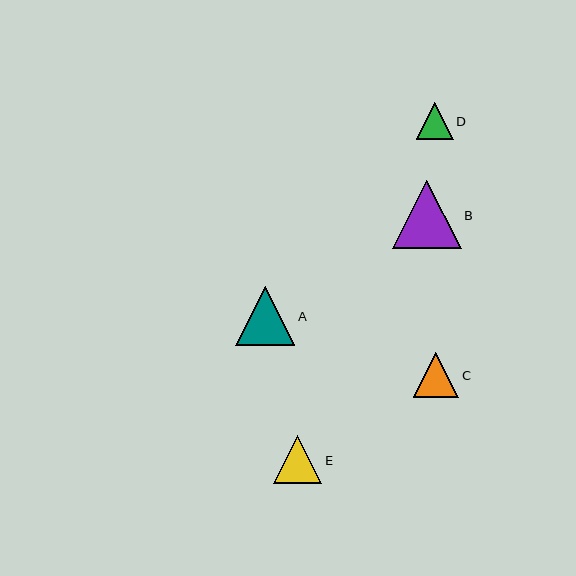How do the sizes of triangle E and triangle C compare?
Triangle E and triangle C are approximately the same size.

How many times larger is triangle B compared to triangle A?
Triangle B is approximately 1.2 times the size of triangle A.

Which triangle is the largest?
Triangle B is the largest with a size of approximately 69 pixels.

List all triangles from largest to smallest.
From largest to smallest: B, A, E, C, D.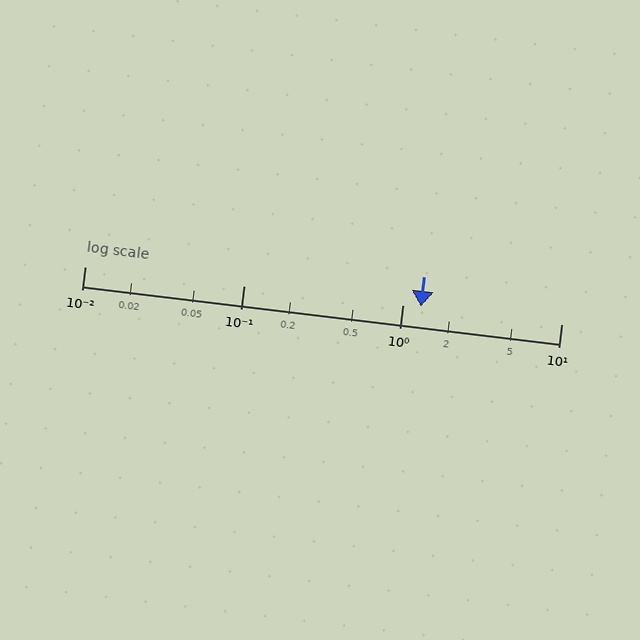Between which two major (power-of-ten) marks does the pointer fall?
The pointer is between 1 and 10.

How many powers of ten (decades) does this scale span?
The scale spans 3 decades, from 0.01 to 10.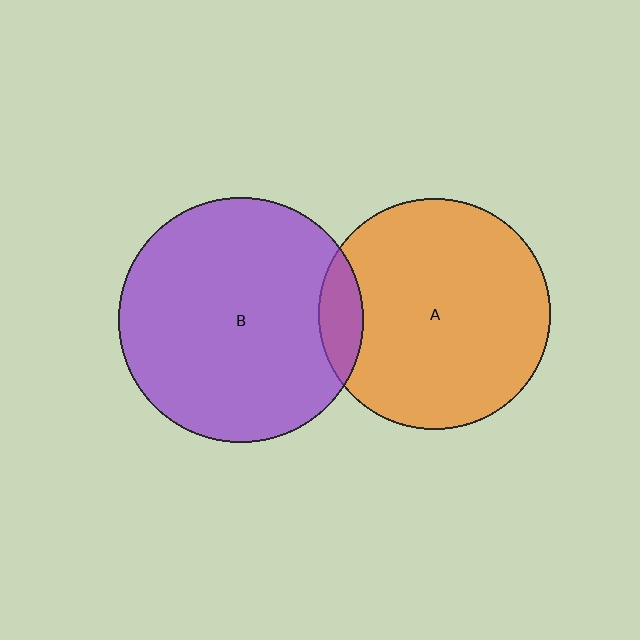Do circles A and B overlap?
Yes.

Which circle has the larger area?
Circle B (purple).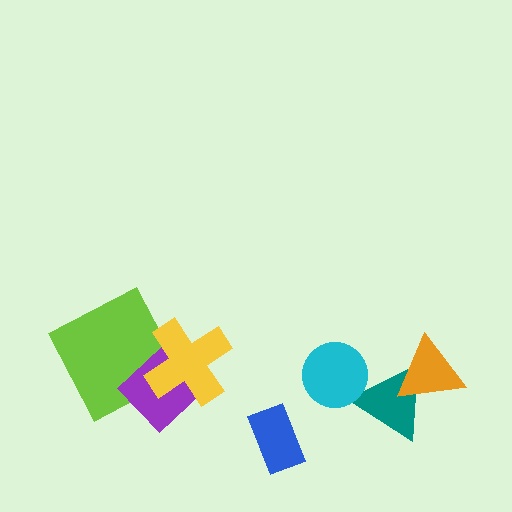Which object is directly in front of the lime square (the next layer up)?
The purple diamond is directly in front of the lime square.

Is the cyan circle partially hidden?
No, no other shape covers it.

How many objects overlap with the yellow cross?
2 objects overlap with the yellow cross.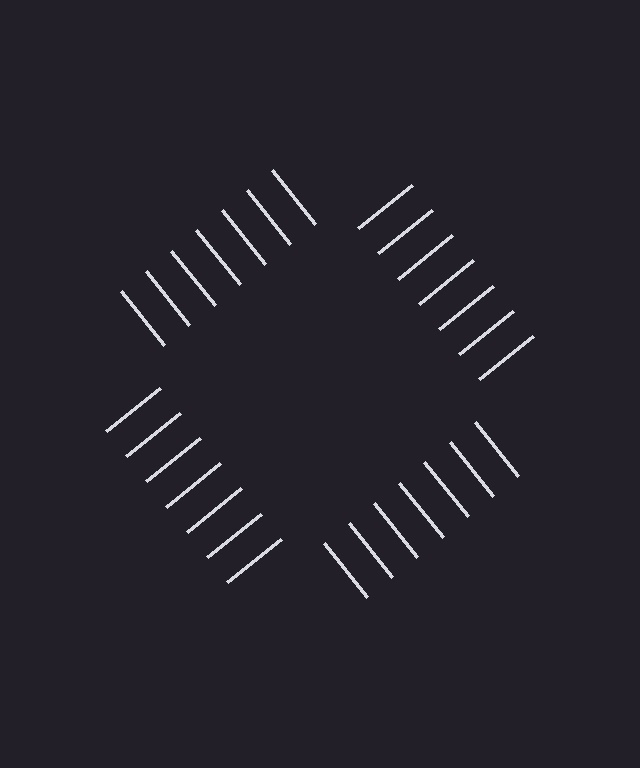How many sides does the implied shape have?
4 sides — the line-ends trace a square.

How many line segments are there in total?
28 — 7 along each of the 4 edges.